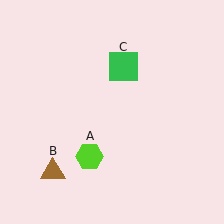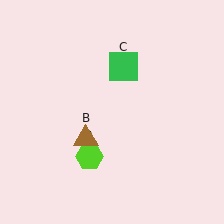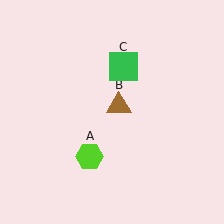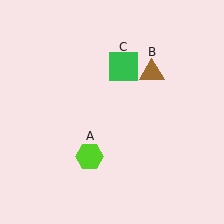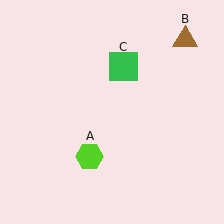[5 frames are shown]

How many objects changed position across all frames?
1 object changed position: brown triangle (object B).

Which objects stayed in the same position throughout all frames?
Lime hexagon (object A) and green square (object C) remained stationary.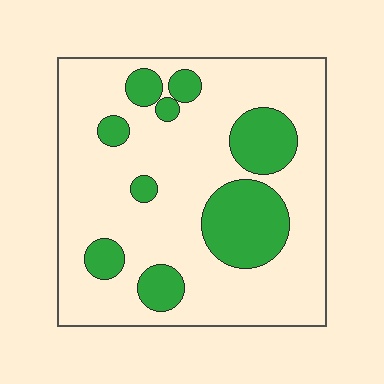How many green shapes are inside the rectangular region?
9.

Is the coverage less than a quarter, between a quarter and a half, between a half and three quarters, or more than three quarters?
Less than a quarter.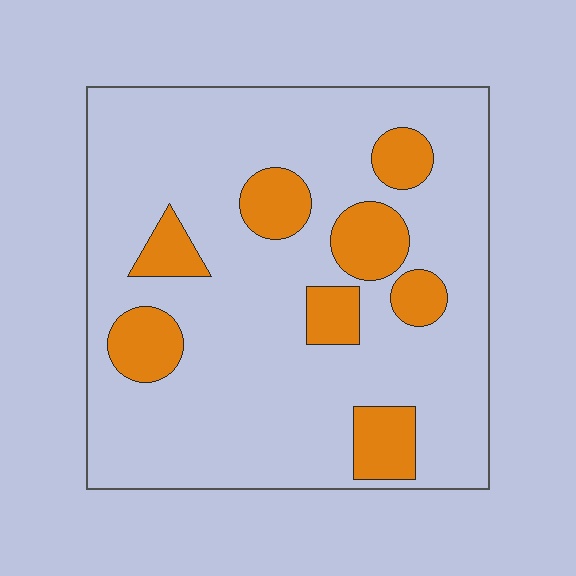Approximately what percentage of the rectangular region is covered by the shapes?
Approximately 20%.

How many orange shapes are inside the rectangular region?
8.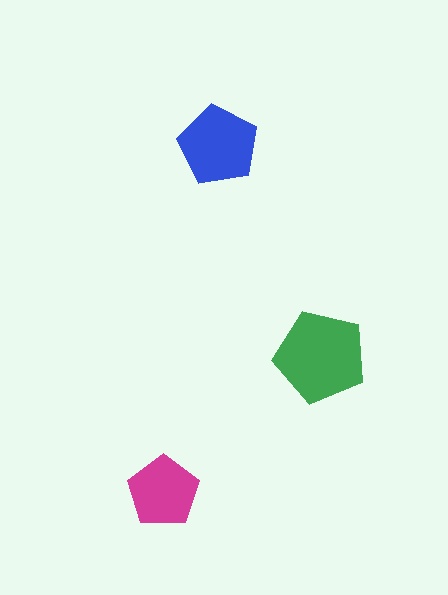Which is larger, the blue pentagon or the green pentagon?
The green one.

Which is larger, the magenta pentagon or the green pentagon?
The green one.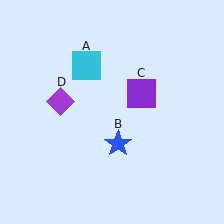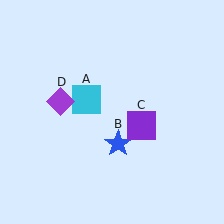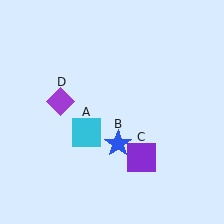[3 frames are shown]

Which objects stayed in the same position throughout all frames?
Blue star (object B) and purple diamond (object D) remained stationary.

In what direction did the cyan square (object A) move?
The cyan square (object A) moved down.